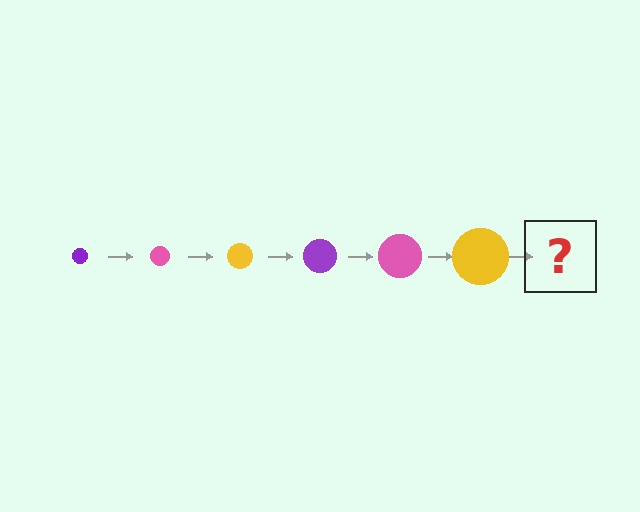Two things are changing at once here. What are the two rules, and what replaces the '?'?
The two rules are that the circle grows larger each step and the color cycles through purple, pink, and yellow. The '?' should be a purple circle, larger than the previous one.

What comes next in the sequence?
The next element should be a purple circle, larger than the previous one.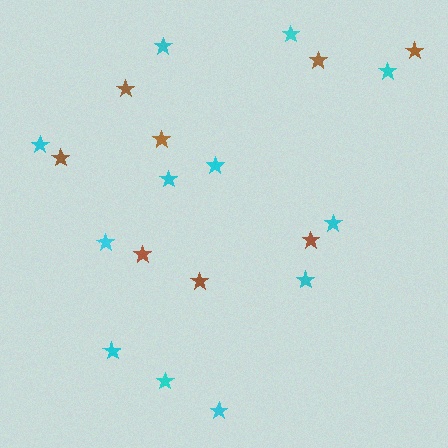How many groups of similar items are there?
There are 2 groups: one group of brown stars (8) and one group of cyan stars (12).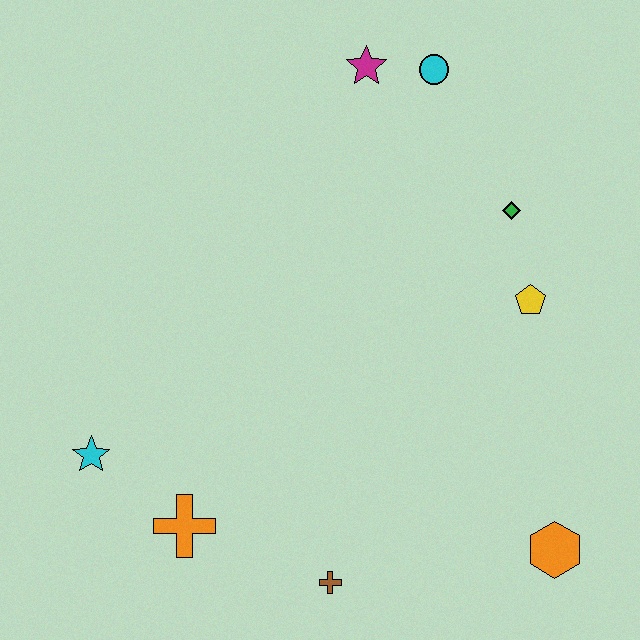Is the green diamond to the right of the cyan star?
Yes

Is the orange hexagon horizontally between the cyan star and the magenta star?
No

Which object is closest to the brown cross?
The orange cross is closest to the brown cross.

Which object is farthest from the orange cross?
The cyan circle is farthest from the orange cross.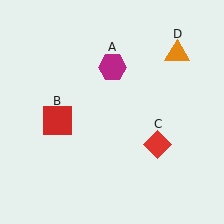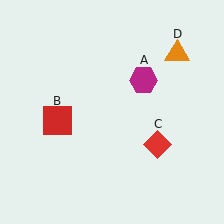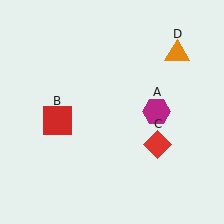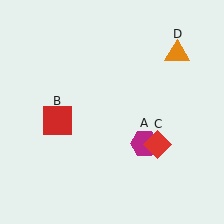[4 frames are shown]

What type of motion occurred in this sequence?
The magenta hexagon (object A) rotated clockwise around the center of the scene.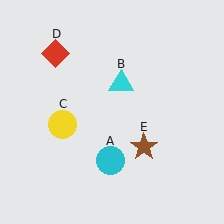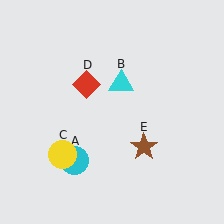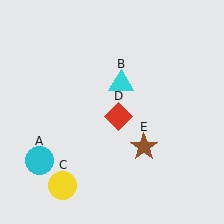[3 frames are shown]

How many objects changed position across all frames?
3 objects changed position: cyan circle (object A), yellow circle (object C), red diamond (object D).